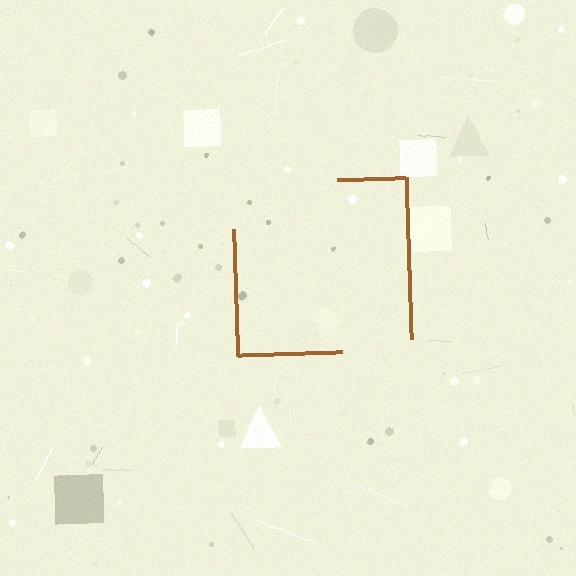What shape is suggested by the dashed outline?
The dashed outline suggests a square.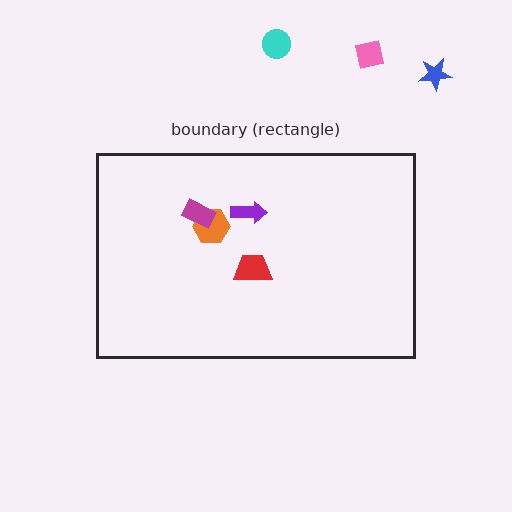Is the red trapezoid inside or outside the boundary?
Inside.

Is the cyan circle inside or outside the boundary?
Outside.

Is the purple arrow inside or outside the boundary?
Inside.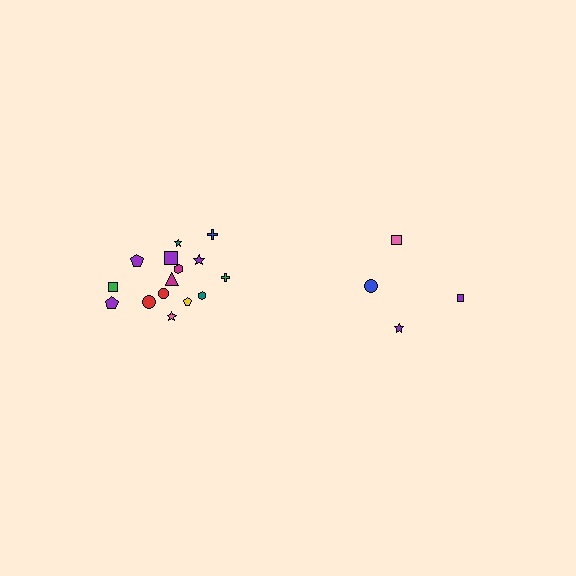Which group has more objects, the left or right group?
The left group.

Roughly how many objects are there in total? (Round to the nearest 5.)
Roughly 20 objects in total.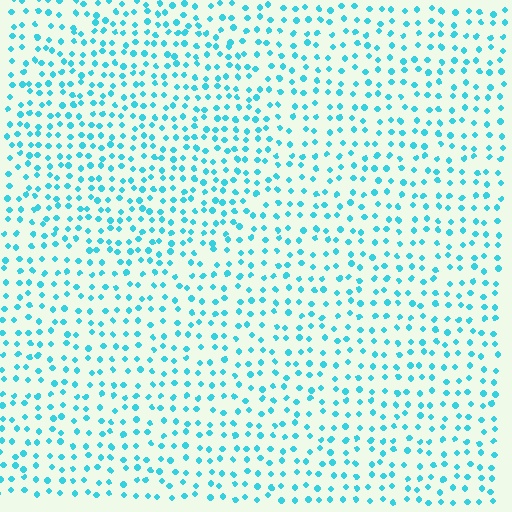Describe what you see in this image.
The image contains small cyan elements arranged at two different densities. A circle-shaped region is visible where the elements are more densely packed than the surrounding area.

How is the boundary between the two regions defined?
The boundary is defined by a change in element density (approximately 1.4x ratio). All elements are the same color, size, and shape.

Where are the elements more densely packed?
The elements are more densely packed inside the circle boundary.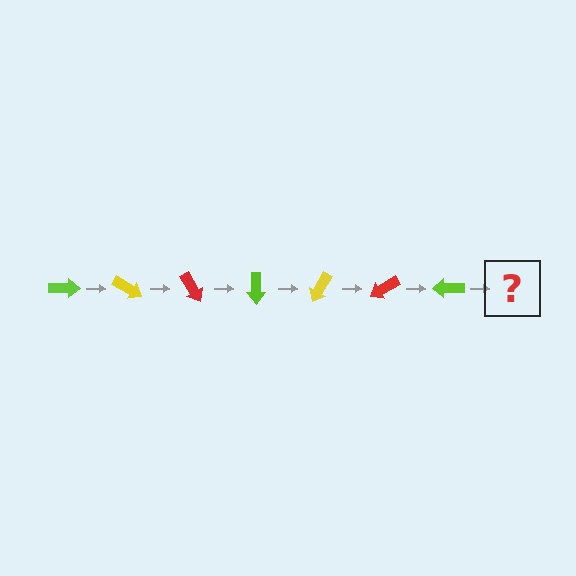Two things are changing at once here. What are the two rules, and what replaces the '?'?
The two rules are that it rotates 30 degrees each step and the color cycles through lime, yellow, and red. The '?' should be a yellow arrow, rotated 210 degrees from the start.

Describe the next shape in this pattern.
It should be a yellow arrow, rotated 210 degrees from the start.